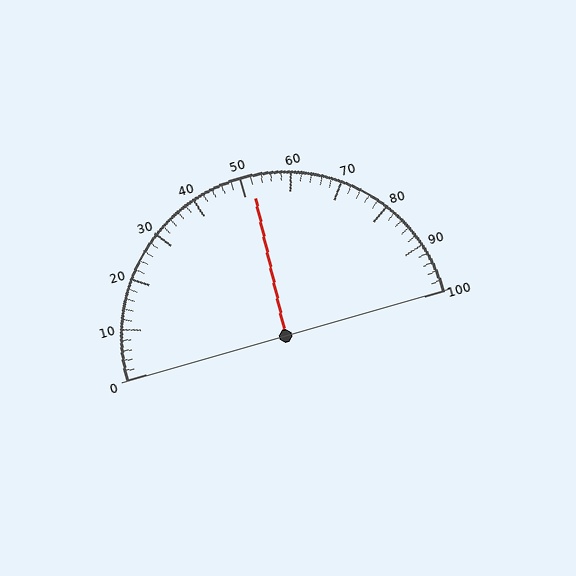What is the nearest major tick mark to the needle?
The nearest major tick mark is 50.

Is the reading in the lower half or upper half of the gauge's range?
The reading is in the upper half of the range (0 to 100).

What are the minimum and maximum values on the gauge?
The gauge ranges from 0 to 100.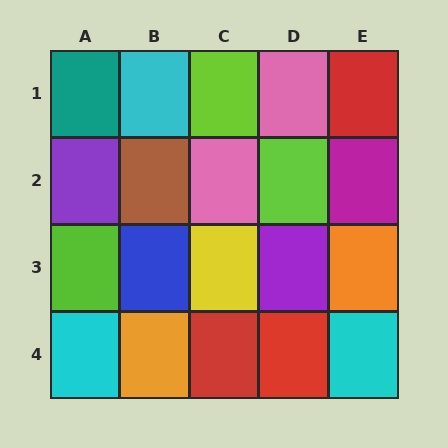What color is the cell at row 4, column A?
Cyan.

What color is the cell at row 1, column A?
Teal.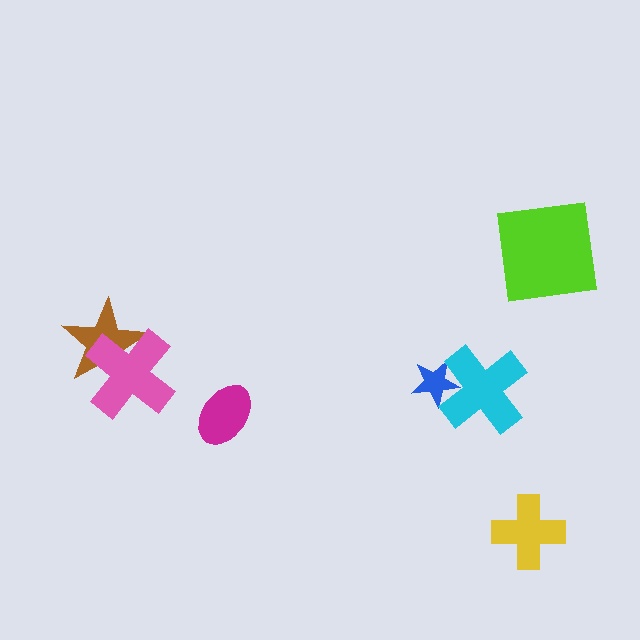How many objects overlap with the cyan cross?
1 object overlaps with the cyan cross.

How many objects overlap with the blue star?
1 object overlaps with the blue star.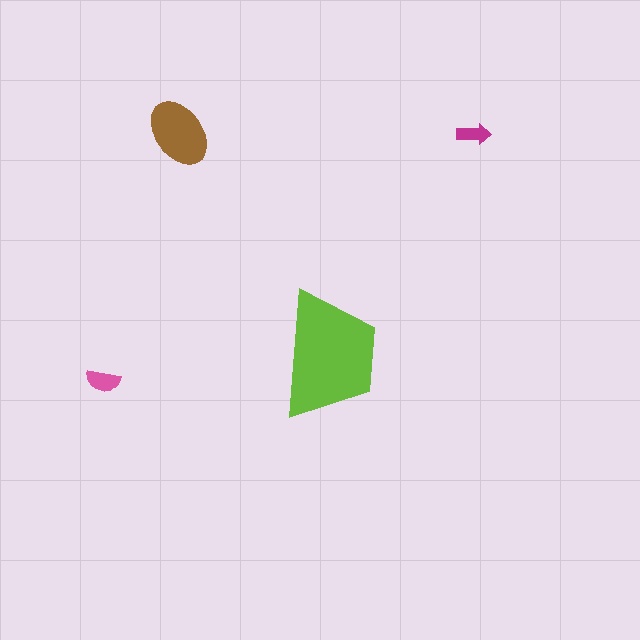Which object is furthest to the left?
The pink semicircle is leftmost.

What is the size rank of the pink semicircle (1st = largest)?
3rd.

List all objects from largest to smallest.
The lime trapezoid, the brown ellipse, the pink semicircle, the magenta arrow.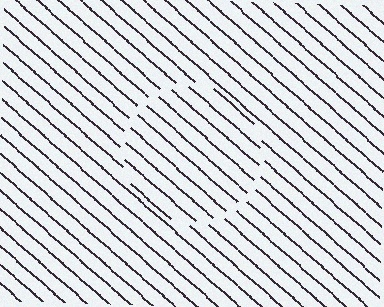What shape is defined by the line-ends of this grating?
An illusory circle. The interior of the shape contains the same grating, shifted by half a period — the contour is defined by the phase discontinuity where line-ends from the inner and outer gratings abut.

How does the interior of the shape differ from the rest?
The interior of the shape contains the same grating, shifted by half a period — the contour is defined by the phase discontinuity where line-ends from the inner and outer gratings abut.